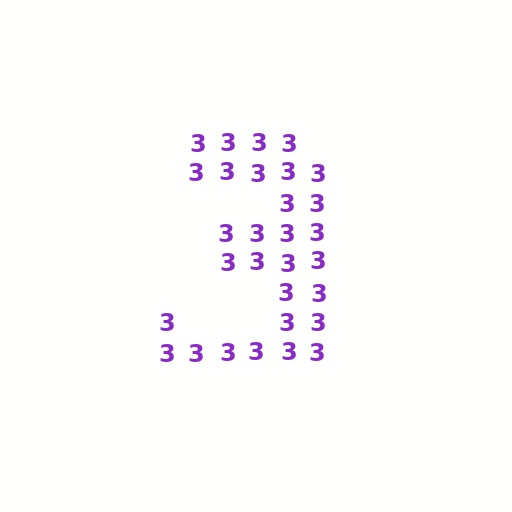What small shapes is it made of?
It is made of small digit 3's.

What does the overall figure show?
The overall figure shows the digit 3.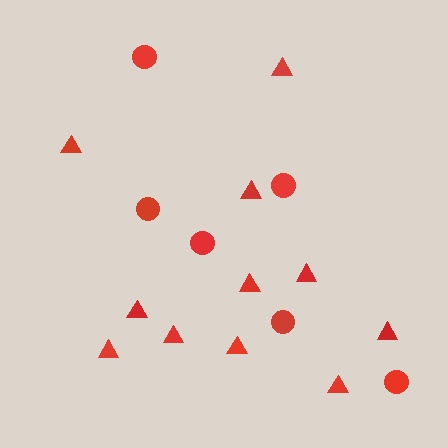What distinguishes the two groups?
There are 2 groups: one group of circles (6) and one group of triangles (11).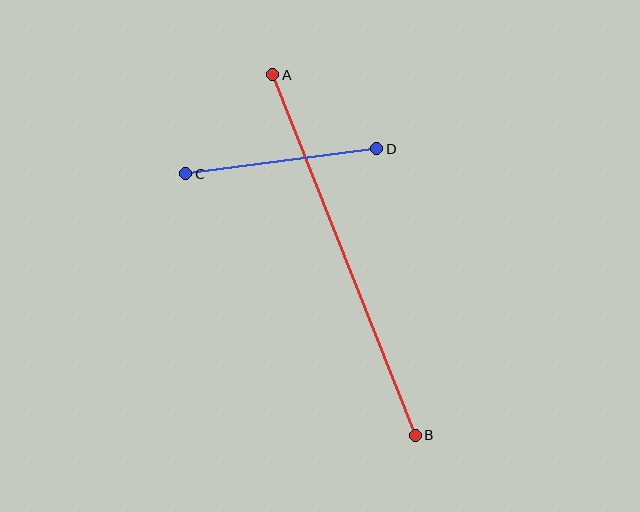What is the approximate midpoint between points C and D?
The midpoint is at approximately (281, 161) pixels.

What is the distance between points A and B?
The distance is approximately 388 pixels.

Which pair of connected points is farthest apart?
Points A and B are farthest apart.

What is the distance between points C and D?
The distance is approximately 193 pixels.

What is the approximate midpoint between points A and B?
The midpoint is at approximately (344, 255) pixels.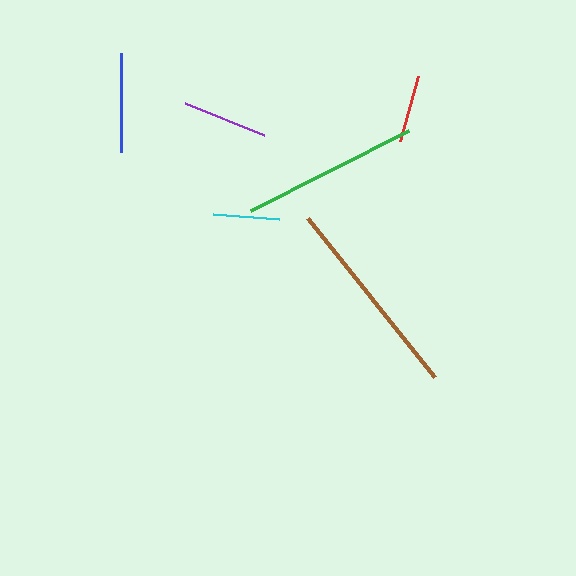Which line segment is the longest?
The brown line is the longest at approximately 204 pixels.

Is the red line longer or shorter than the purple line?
The purple line is longer than the red line.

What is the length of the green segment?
The green segment is approximately 176 pixels long.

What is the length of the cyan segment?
The cyan segment is approximately 66 pixels long.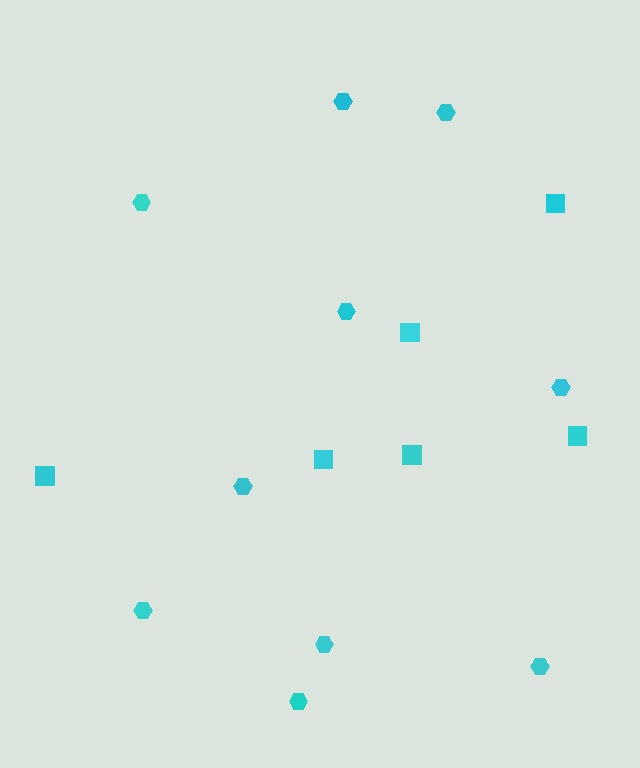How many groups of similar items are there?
There are 2 groups: one group of squares (6) and one group of hexagons (10).